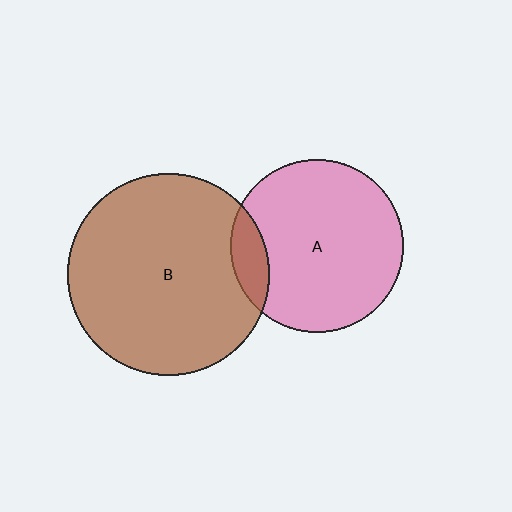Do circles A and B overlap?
Yes.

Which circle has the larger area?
Circle B (brown).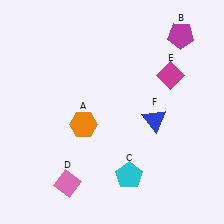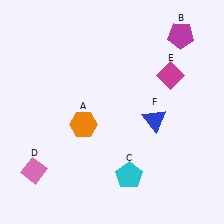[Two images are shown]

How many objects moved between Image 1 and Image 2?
1 object moved between the two images.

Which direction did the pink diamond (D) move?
The pink diamond (D) moved left.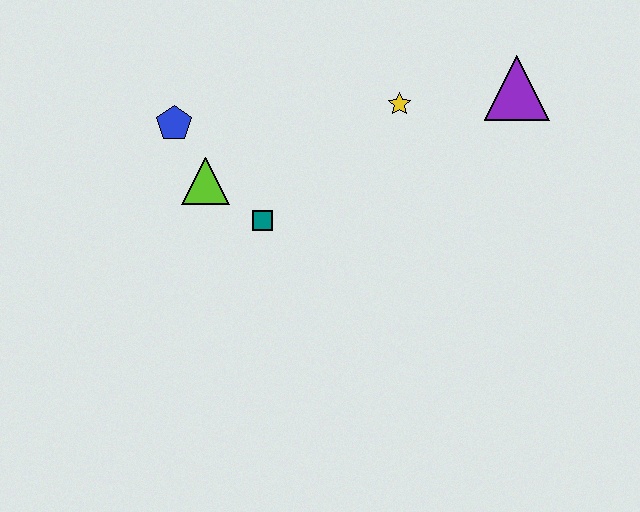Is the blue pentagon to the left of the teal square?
Yes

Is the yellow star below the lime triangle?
No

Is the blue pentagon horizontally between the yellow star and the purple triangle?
No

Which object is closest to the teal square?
The lime triangle is closest to the teal square.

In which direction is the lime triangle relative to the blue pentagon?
The lime triangle is below the blue pentagon.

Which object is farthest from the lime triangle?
The purple triangle is farthest from the lime triangle.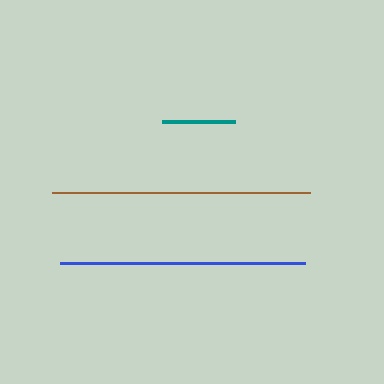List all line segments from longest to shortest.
From longest to shortest: brown, blue, teal.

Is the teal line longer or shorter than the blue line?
The blue line is longer than the teal line.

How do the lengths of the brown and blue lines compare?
The brown and blue lines are approximately the same length.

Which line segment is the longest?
The brown line is the longest at approximately 258 pixels.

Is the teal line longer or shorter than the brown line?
The brown line is longer than the teal line.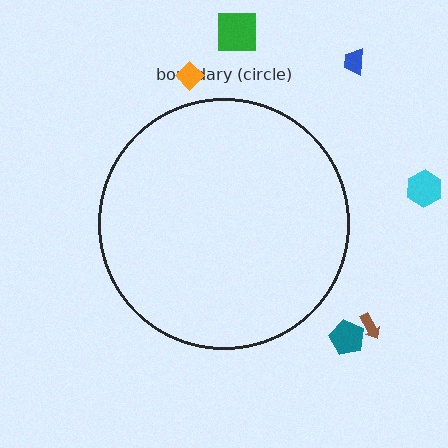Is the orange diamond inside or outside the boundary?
Outside.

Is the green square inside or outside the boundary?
Outside.